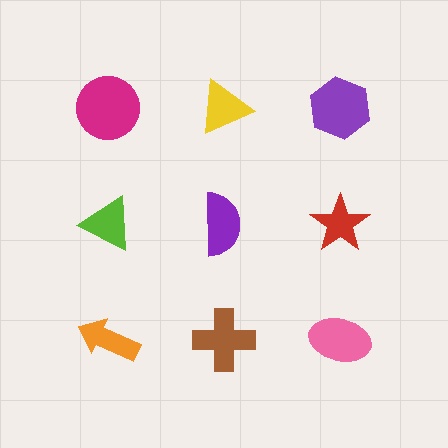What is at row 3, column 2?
A brown cross.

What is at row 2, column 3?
A red star.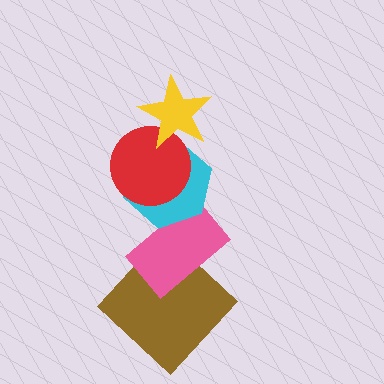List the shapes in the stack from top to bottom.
From top to bottom: the yellow star, the red circle, the cyan hexagon, the pink rectangle, the brown diamond.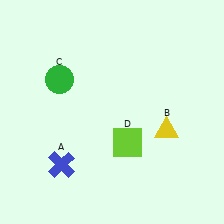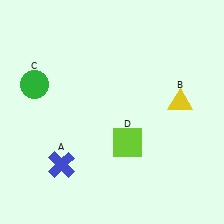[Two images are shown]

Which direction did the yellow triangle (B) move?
The yellow triangle (B) moved up.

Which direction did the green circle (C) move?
The green circle (C) moved left.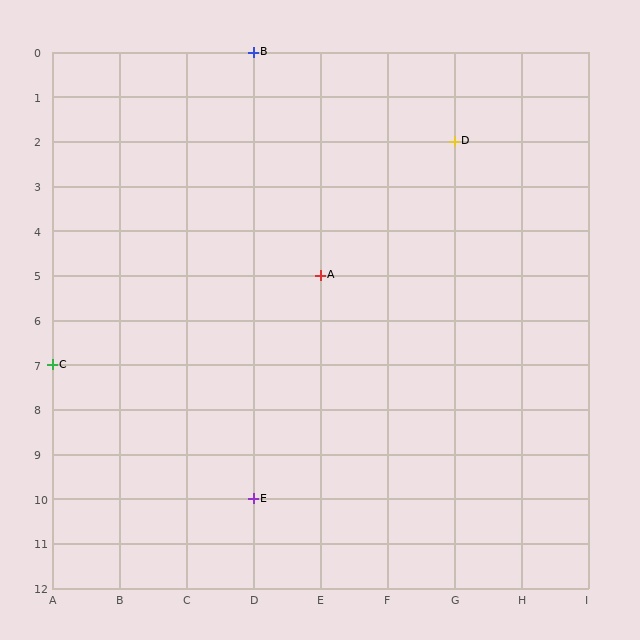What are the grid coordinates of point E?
Point E is at grid coordinates (D, 10).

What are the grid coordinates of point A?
Point A is at grid coordinates (E, 5).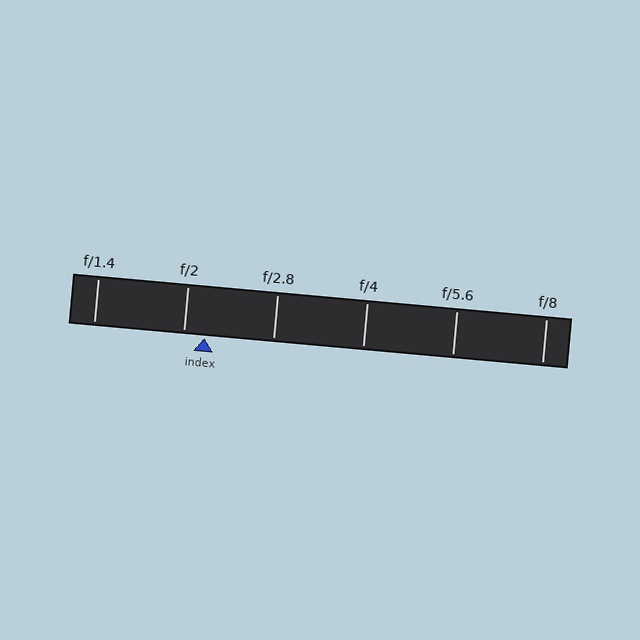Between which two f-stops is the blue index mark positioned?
The index mark is between f/2 and f/2.8.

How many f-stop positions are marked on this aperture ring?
There are 6 f-stop positions marked.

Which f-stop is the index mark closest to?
The index mark is closest to f/2.